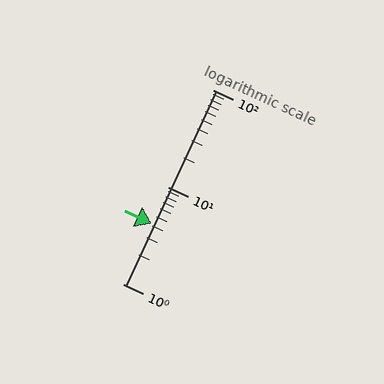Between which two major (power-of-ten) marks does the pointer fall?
The pointer is between 1 and 10.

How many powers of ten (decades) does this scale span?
The scale spans 2 decades, from 1 to 100.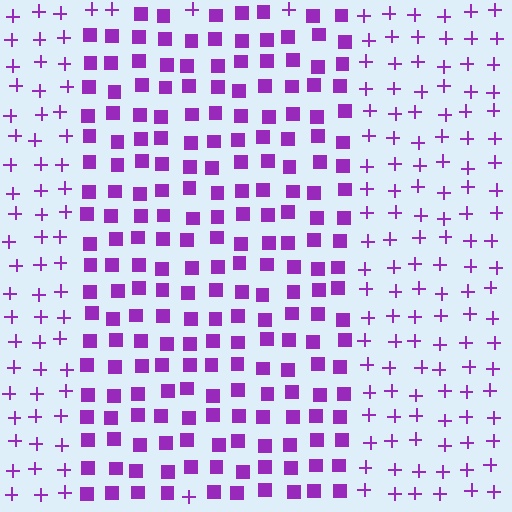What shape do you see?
I see a rectangle.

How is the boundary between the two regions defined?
The boundary is defined by a change in element shape: squares inside vs. plus signs outside. All elements share the same color and spacing.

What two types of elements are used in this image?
The image uses squares inside the rectangle region and plus signs outside it.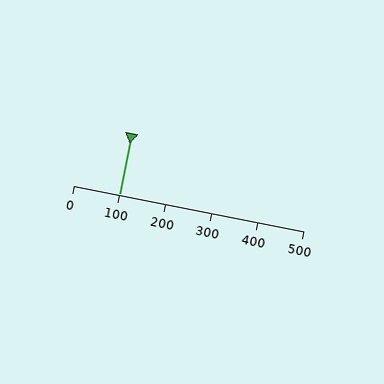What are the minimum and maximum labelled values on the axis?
The axis runs from 0 to 500.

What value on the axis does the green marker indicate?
The marker indicates approximately 100.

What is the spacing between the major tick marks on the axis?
The major ticks are spaced 100 apart.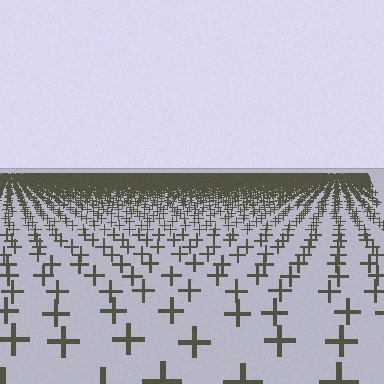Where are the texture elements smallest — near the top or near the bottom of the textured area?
Near the top.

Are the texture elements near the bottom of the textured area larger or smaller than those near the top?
Larger. Near the bottom, elements are closer to the viewer and appear at a bigger on-screen size.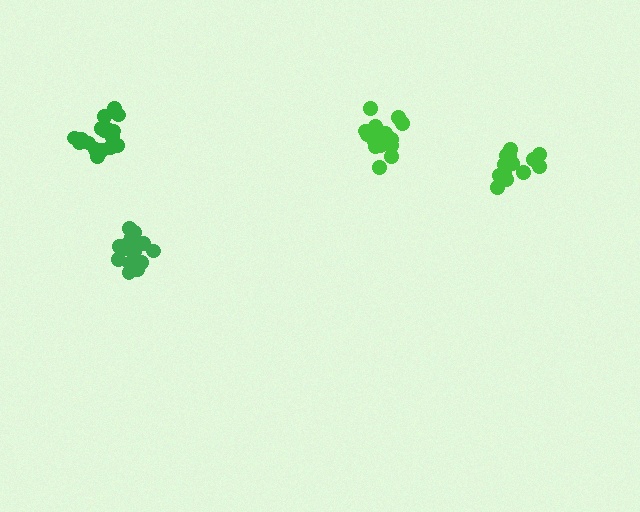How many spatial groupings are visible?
There are 4 spatial groupings.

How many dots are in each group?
Group 1: 16 dots, Group 2: 17 dots, Group 3: 18 dots, Group 4: 17 dots (68 total).